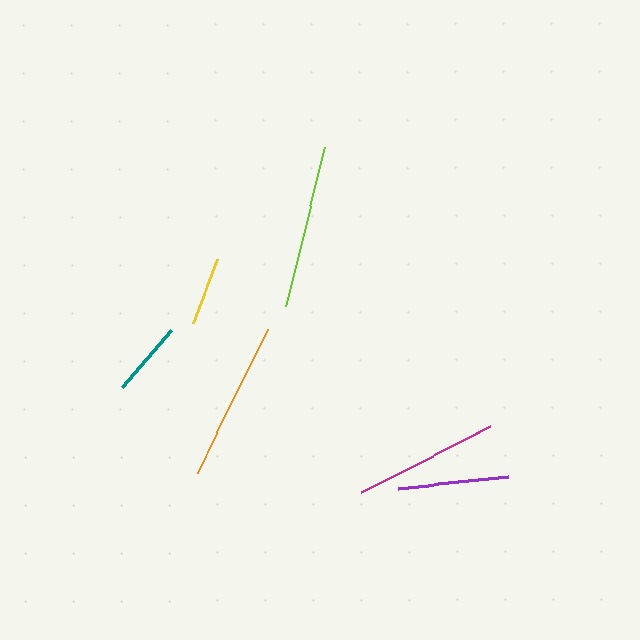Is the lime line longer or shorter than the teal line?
The lime line is longer than the teal line.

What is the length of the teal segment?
The teal segment is approximately 75 pixels long.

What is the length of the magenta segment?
The magenta segment is approximately 145 pixels long.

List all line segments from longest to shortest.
From longest to shortest: lime, orange, magenta, purple, teal, yellow.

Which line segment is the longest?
The lime line is the longest at approximately 164 pixels.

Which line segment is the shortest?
The yellow line is the shortest at approximately 67 pixels.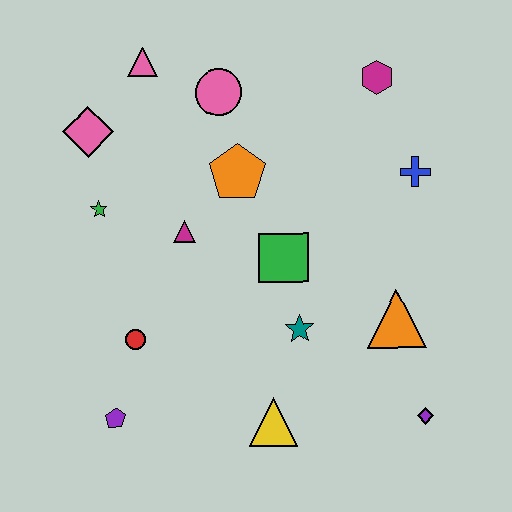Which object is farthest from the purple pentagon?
The magenta hexagon is farthest from the purple pentagon.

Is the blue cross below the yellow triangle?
No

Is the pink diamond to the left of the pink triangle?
Yes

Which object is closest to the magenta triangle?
The orange pentagon is closest to the magenta triangle.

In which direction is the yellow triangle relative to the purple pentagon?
The yellow triangle is to the right of the purple pentagon.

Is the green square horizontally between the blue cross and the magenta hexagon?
No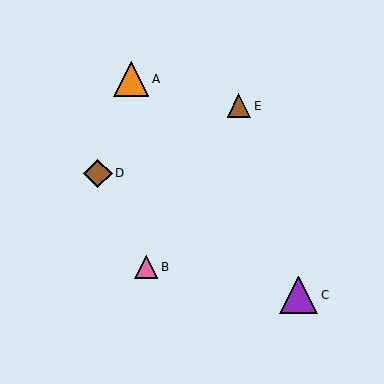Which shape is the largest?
The purple triangle (labeled C) is the largest.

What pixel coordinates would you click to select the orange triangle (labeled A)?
Click at (131, 79) to select the orange triangle A.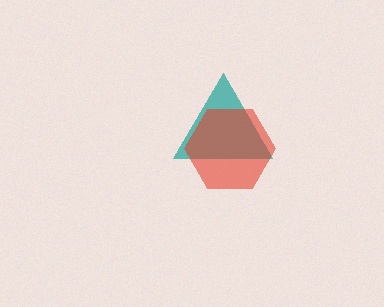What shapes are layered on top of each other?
The layered shapes are: a teal triangle, a red hexagon.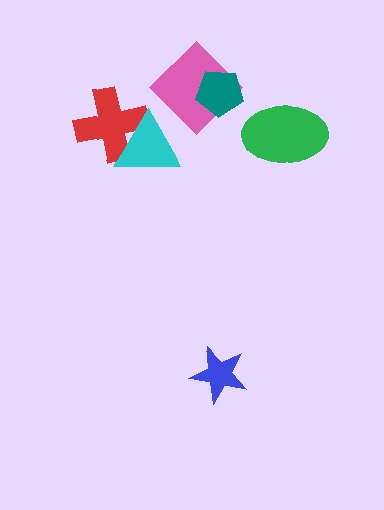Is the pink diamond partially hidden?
Yes, it is partially covered by another shape.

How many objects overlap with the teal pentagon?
1 object overlaps with the teal pentagon.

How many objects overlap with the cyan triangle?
2 objects overlap with the cyan triangle.